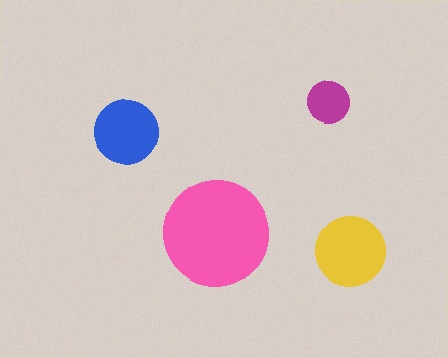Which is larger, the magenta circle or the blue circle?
The blue one.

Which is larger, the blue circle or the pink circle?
The pink one.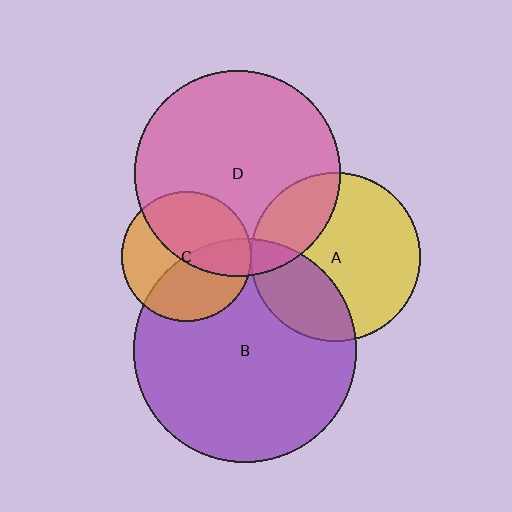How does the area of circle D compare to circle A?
Approximately 1.5 times.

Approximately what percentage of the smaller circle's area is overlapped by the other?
Approximately 10%.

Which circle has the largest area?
Circle B (purple).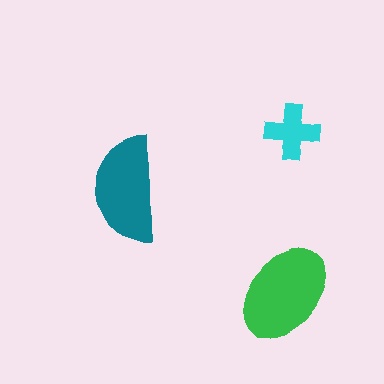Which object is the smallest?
The cyan cross.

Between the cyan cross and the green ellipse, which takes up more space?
The green ellipse.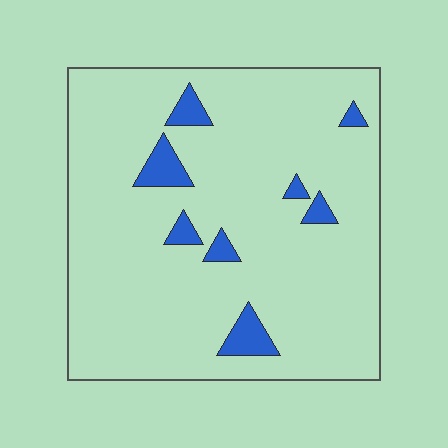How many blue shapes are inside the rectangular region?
8.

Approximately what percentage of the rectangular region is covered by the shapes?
Approximately 10%.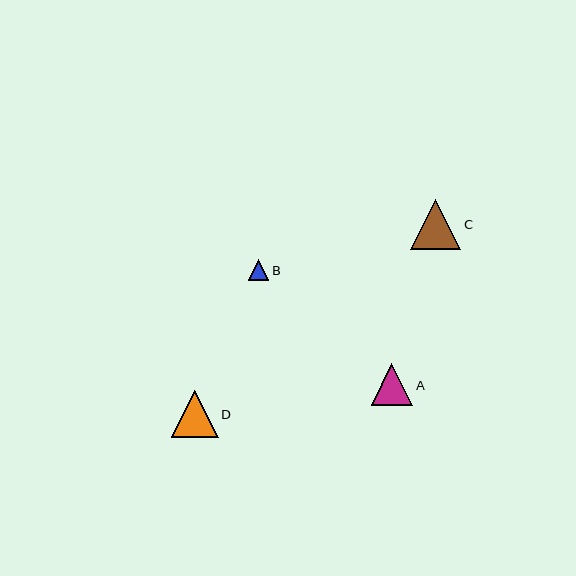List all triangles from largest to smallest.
From largest to smallest: C, D, A, B.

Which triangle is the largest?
Triangle C is the largest with a size of approximately 50 pixels.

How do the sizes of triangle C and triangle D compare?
Triangle C and triangle D are approximately the same size.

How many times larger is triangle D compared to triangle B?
Triangle D is approximately 2.3 times the size of triangle B.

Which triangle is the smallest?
Triangle B is the smallest with a size of approximately 21 pixels.